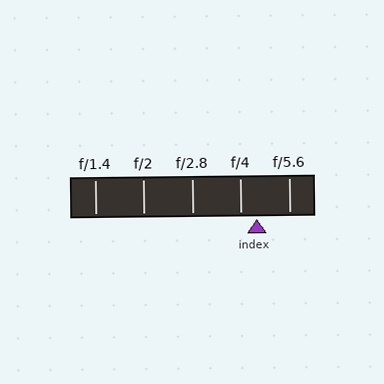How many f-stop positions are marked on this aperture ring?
There are 5 f-stop positions marked.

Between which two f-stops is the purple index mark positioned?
The index mark is between f/4 and f/5.6.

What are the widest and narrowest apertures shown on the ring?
The widest aperture shown is f/1.4 and the narrowest is f/5.6.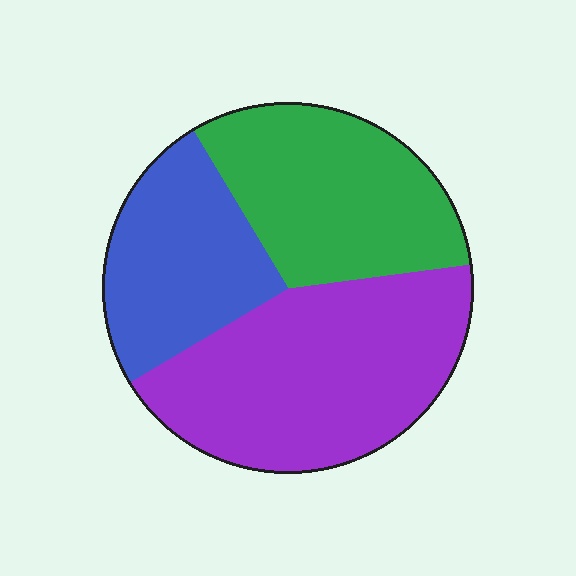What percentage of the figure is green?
Green covers about 30% of the figure.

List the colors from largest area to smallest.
From largest to smallest: purple, green, blue.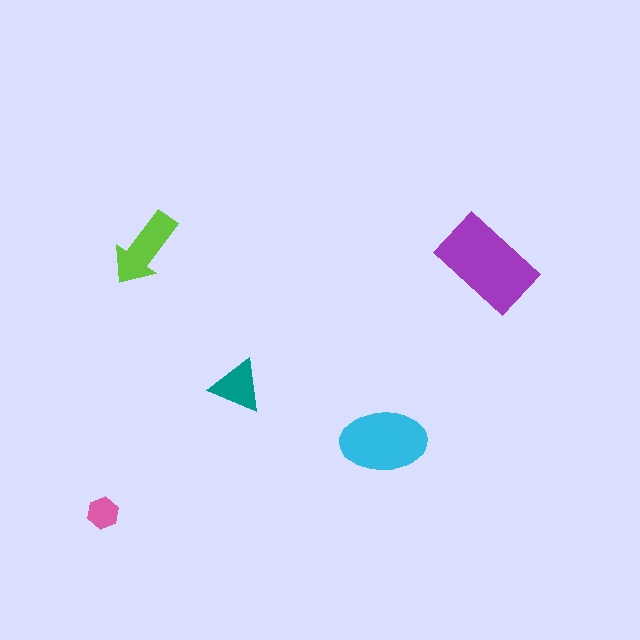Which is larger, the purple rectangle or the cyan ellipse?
The purple rectangle.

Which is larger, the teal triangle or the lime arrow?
The lime arrow.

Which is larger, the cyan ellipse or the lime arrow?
The cyan ellipse.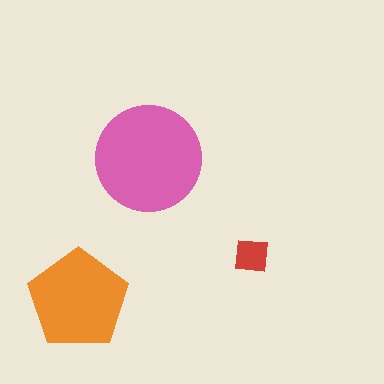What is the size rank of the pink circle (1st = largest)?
1st.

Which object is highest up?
The pink circle is topmost.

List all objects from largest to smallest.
The pink circle, the orange pentagon, the red square.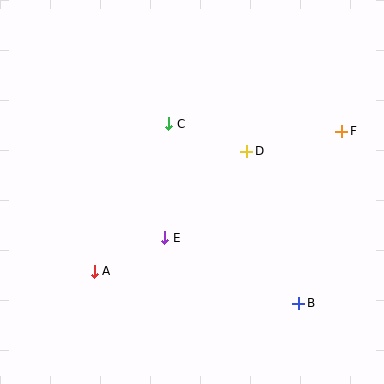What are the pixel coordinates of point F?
Point F is at (342, 131).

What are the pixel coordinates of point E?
Point E is at (165, 238).